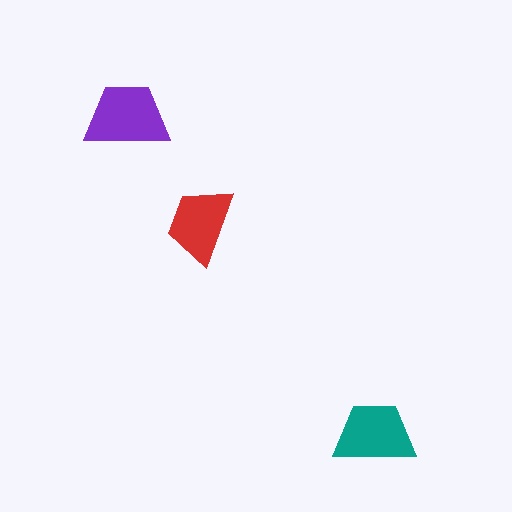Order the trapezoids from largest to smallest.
the purple one, the teal one, the red one.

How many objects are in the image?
There are 3 objects in the image.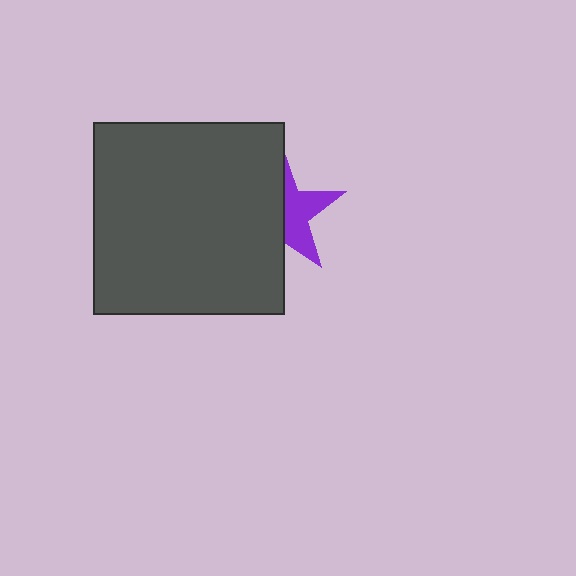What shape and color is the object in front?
The object in front is a dark gray square.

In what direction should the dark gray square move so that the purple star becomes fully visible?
The dark gray square should move left. That is the shortest direction to clear the overlap and leave the purple star fully visible.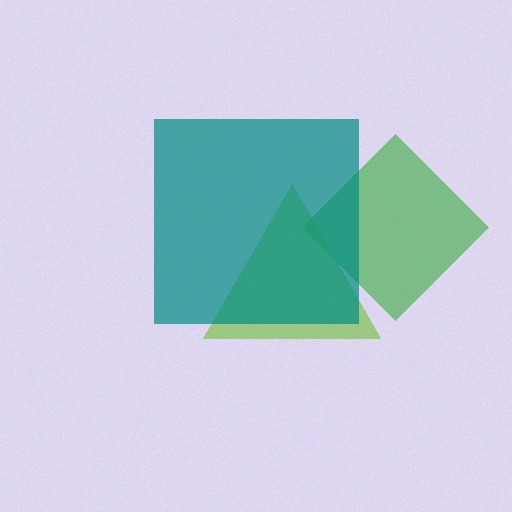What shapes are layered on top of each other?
The layered shapes are: a green diamond, a lime triangle, a teal square.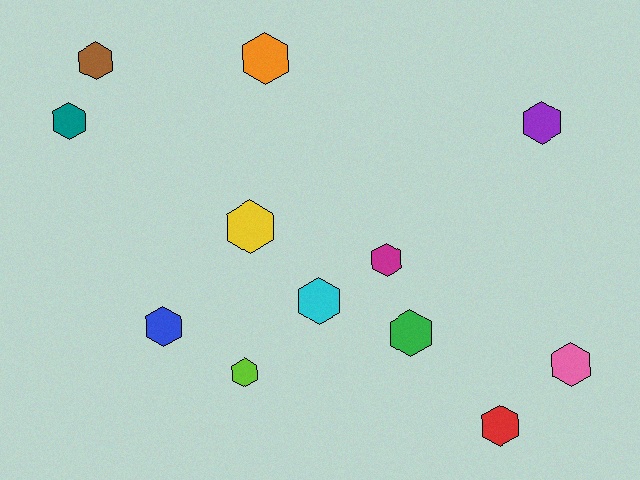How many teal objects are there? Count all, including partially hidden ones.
There is 1 teal object.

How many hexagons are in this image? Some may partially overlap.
There are 12 hexagons.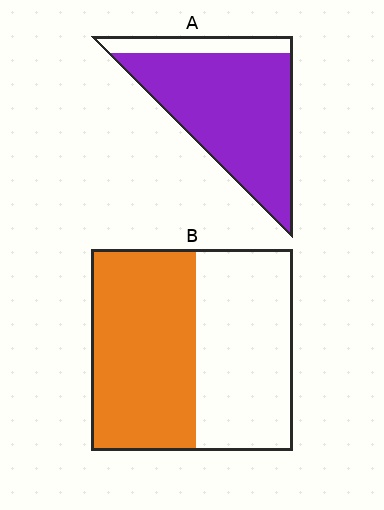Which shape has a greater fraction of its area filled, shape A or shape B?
Shape A.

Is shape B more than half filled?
Roughly half.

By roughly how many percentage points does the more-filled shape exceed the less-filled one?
By roughly 30 percentage points (A over B).